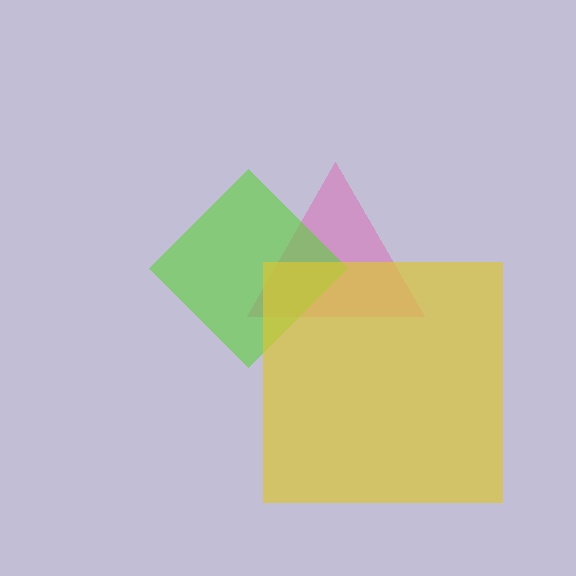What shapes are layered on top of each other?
The layered shapes are: a pink triangle, a lime diamond, a yellow square.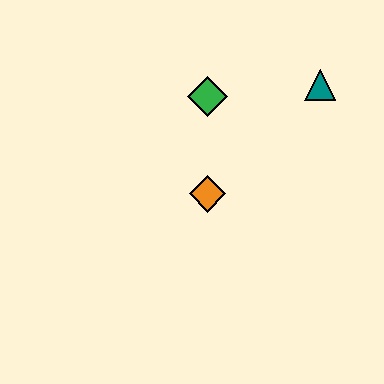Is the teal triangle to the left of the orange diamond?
No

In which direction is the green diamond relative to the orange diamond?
The green diamond is above the orange diamond.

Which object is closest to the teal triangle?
The green diamond is closest to the teal triangle.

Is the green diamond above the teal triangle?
No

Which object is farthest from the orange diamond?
The teal triangle is farthest from the orange diamond.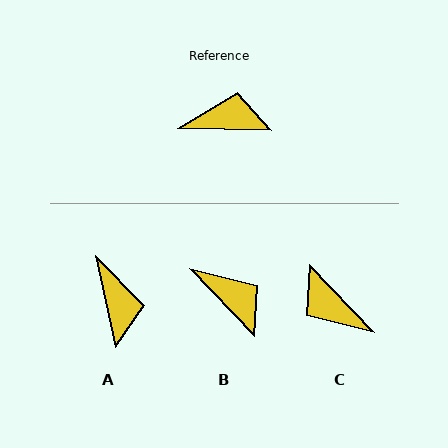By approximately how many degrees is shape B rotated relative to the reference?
Approximately 45 degrees clockwise.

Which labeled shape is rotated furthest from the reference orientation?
C, about 135 degrees away.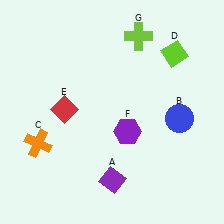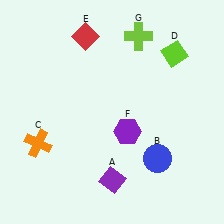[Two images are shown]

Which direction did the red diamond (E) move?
The red diamond (E) moved up.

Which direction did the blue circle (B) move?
The blue circle (B) moved down.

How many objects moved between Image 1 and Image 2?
2 objects moved between the two images.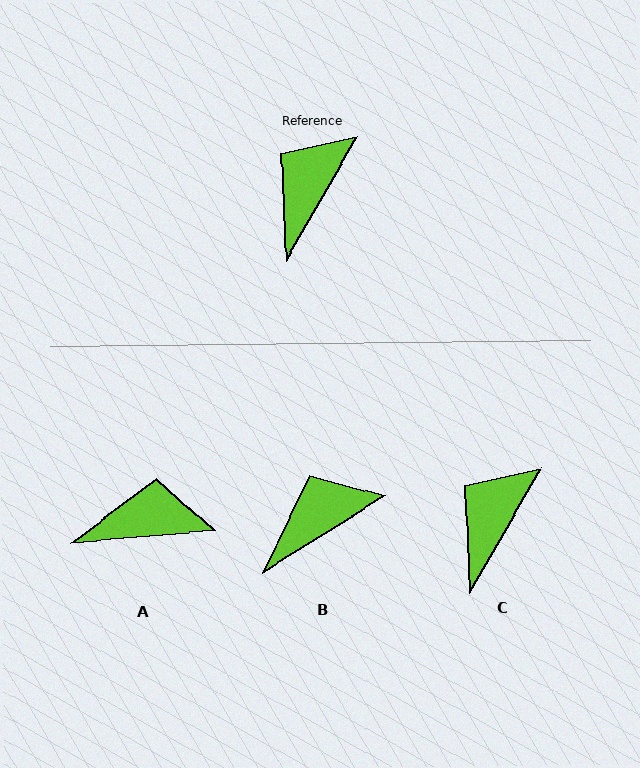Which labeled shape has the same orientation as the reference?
C.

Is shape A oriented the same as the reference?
No, it is off by about 55 degrees.